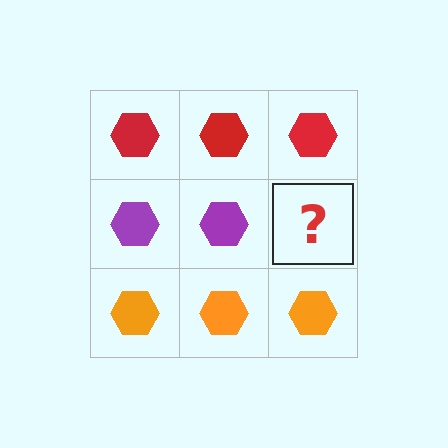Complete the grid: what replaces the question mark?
The question mark should be replaced with a purple hexagon.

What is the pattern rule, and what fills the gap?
The rule is that each row has a consistent color. The gap should be filled with a purple hexagon.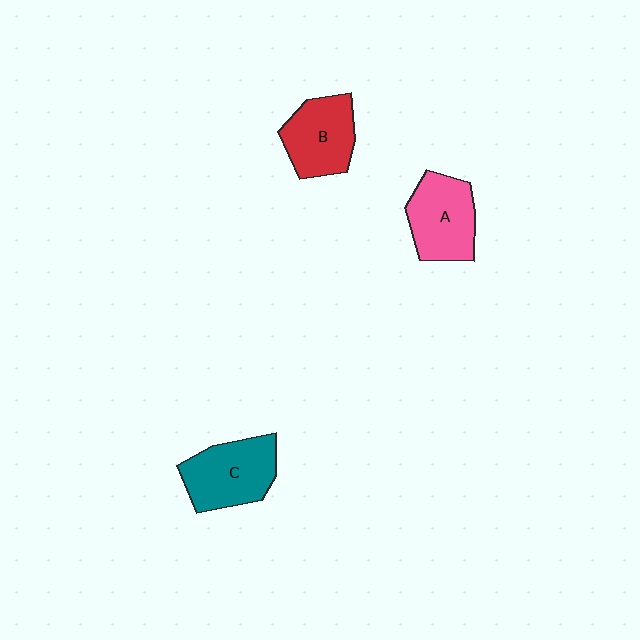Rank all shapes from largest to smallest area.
From largest to smallest: C (teal), A (pink), B (red).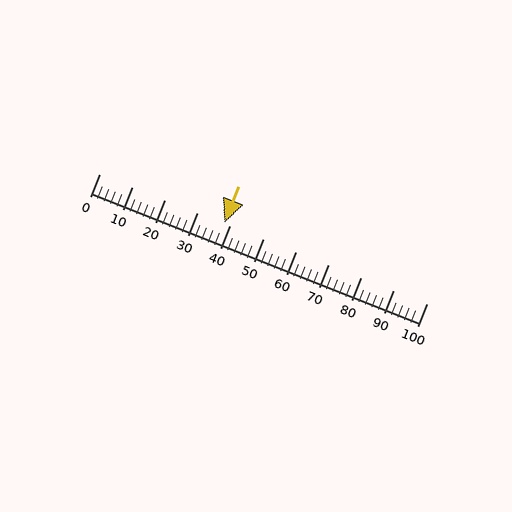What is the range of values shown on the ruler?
The ruler shows values from 0 to 100.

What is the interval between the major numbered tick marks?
The major tick marks are spaced 10 units apart.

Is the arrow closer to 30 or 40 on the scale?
The arrow is closer to 40.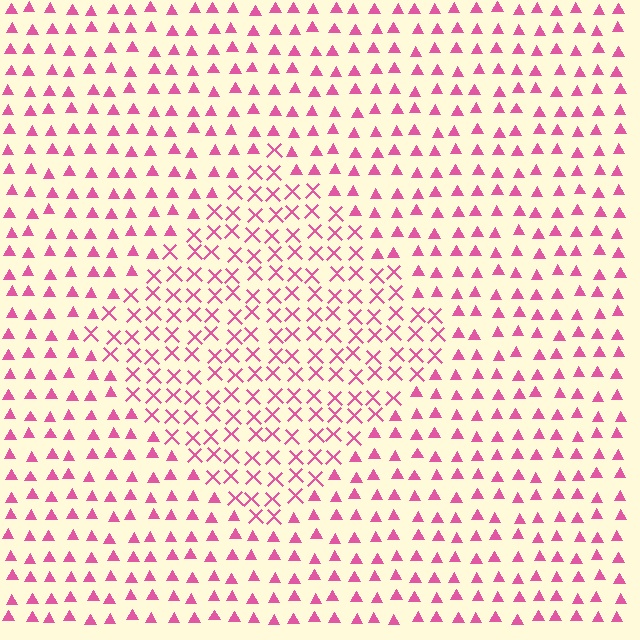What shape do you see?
I see a diamond.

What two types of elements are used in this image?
The image uses X marks inside the diamond region and triangles outside it.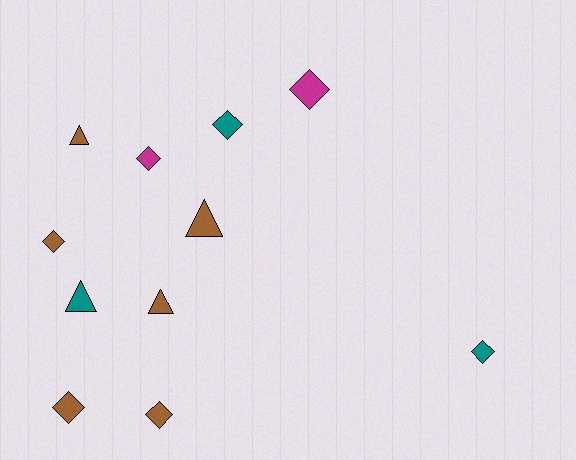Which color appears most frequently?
Brown, with 6 objects.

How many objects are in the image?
There are 11 objects.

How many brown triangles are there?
There are 3 brown triangles.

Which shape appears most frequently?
Diamond, with 7 objects.